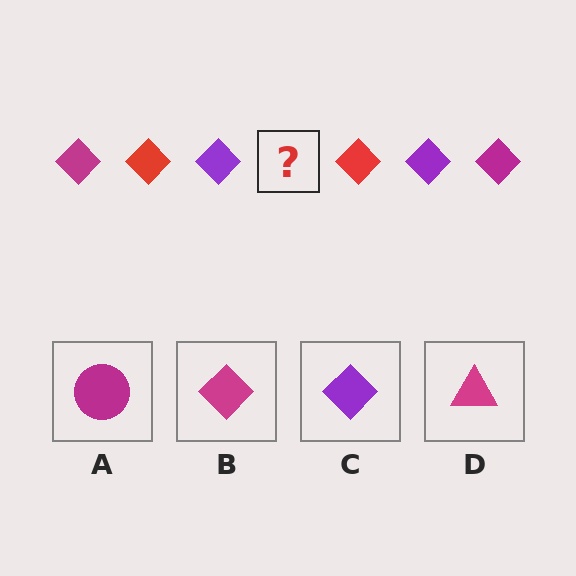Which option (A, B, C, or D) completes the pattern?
B.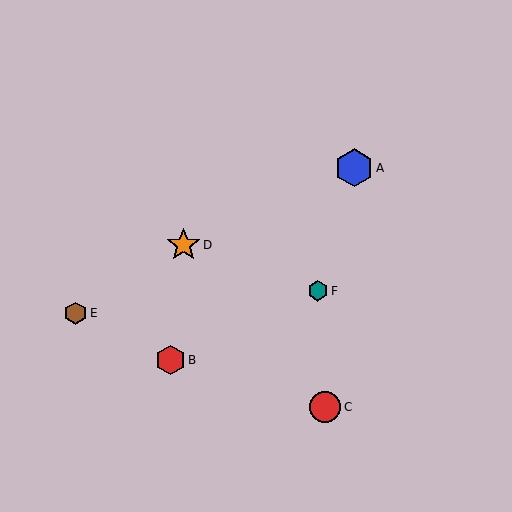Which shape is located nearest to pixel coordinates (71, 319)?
The brown hexagon (labeled E) at (76, 313) is nearest to that location.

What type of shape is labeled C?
Shape C is a red circle.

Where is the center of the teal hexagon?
The center of the teal hexagon is at (318, 291).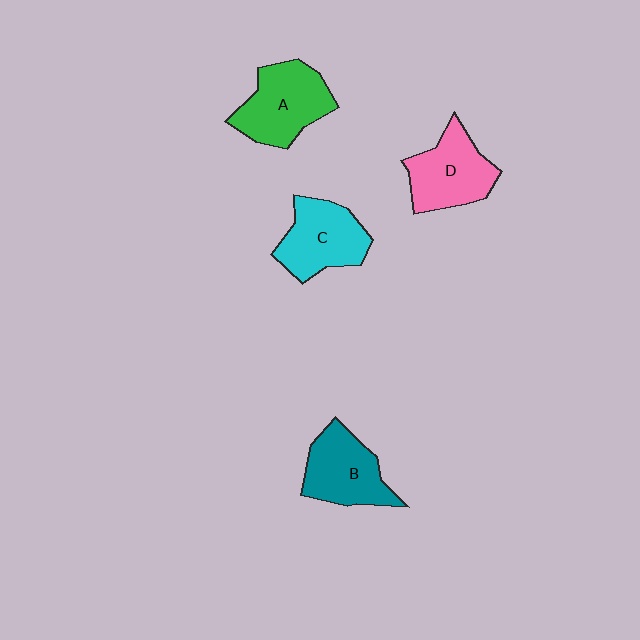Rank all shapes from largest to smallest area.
From largest to smallest: A (green), D (pink), C (cyan), B (teal).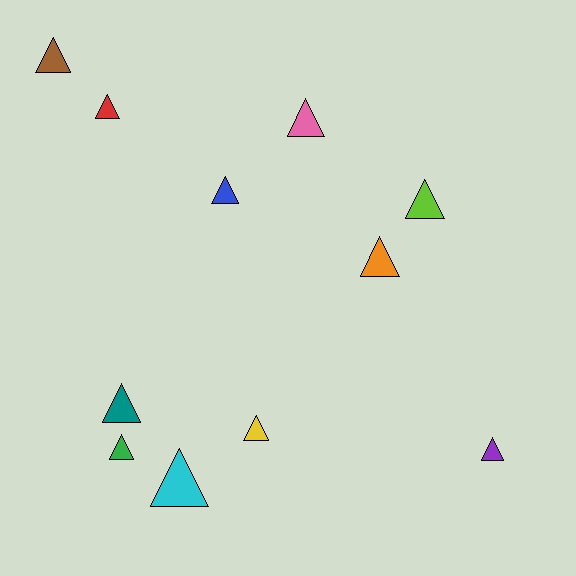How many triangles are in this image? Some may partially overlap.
There are 11 triangles.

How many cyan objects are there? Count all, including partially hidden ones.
There is 1 cyan object.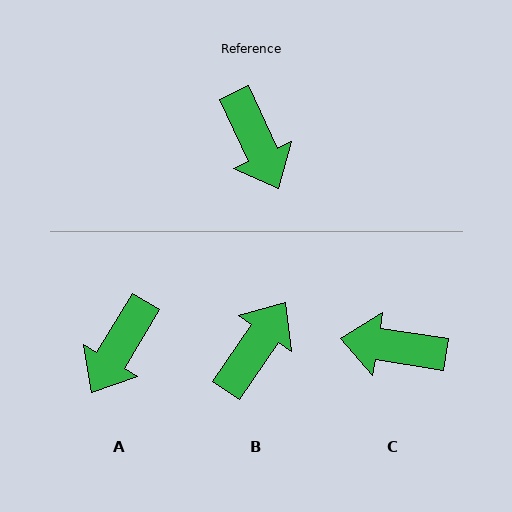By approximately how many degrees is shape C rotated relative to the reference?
Approximately 123 degrees clockwise.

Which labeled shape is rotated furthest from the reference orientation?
C, about 123 degrees away.